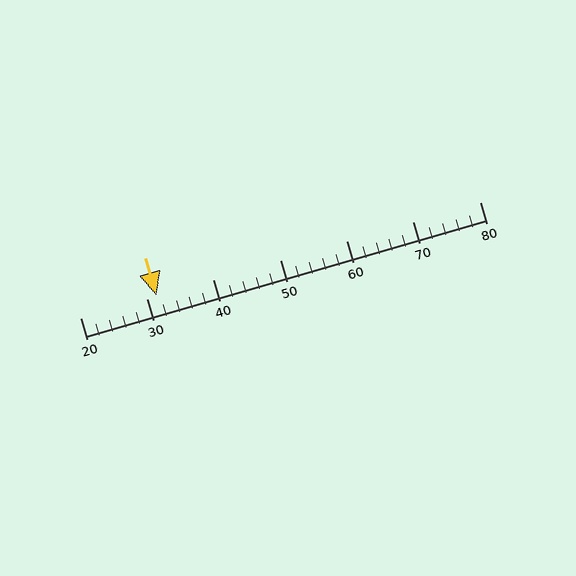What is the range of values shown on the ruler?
The ruler shows values from 20 to 80.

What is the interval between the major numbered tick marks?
The major tick marks are spaced 10 units apart.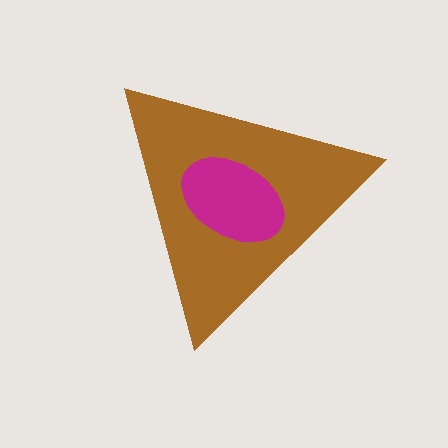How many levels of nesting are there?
2.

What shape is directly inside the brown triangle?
The magenta ellipse.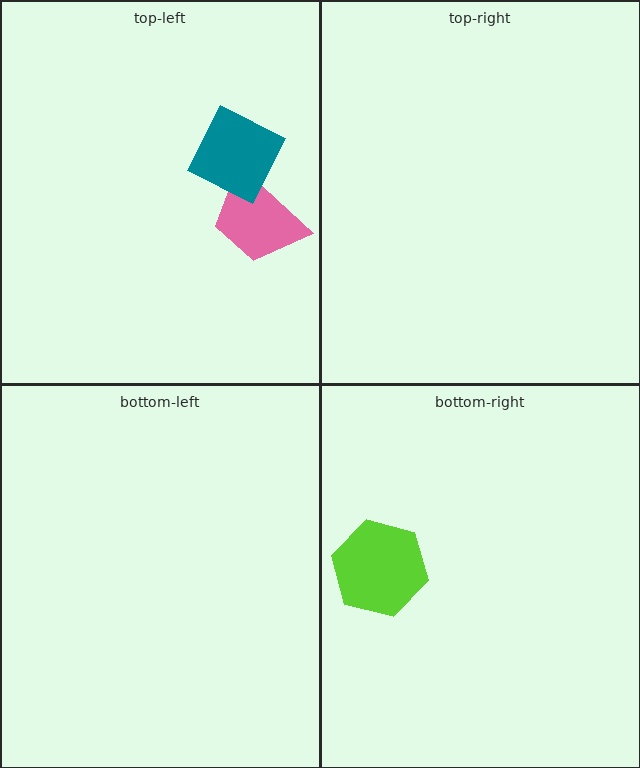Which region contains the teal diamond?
The top-left region.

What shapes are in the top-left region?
The pink trapezoid, the teal diamond.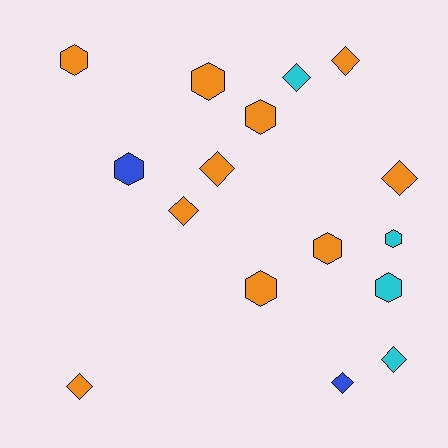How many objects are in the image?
There are 16 objects.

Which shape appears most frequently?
Diamond, with 8 objects.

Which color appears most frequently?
Orange, with 10 objects.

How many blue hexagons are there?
There is 1 blue hexagon.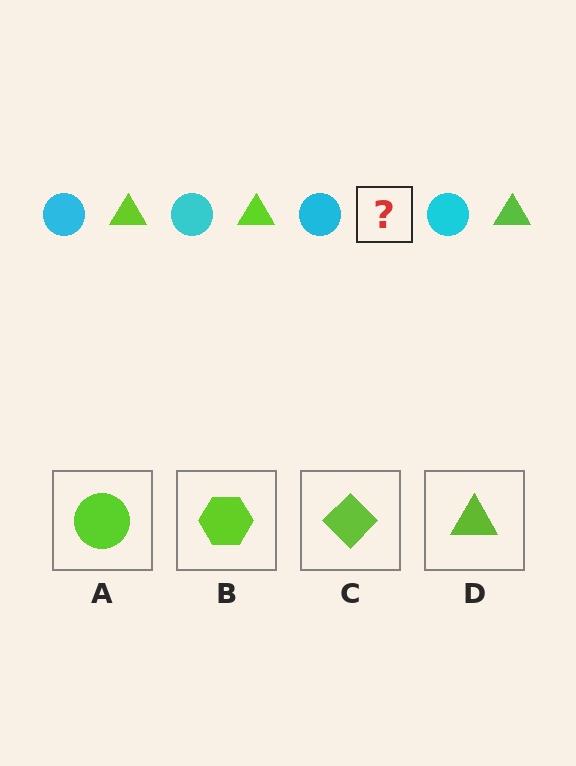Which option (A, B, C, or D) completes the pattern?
D.